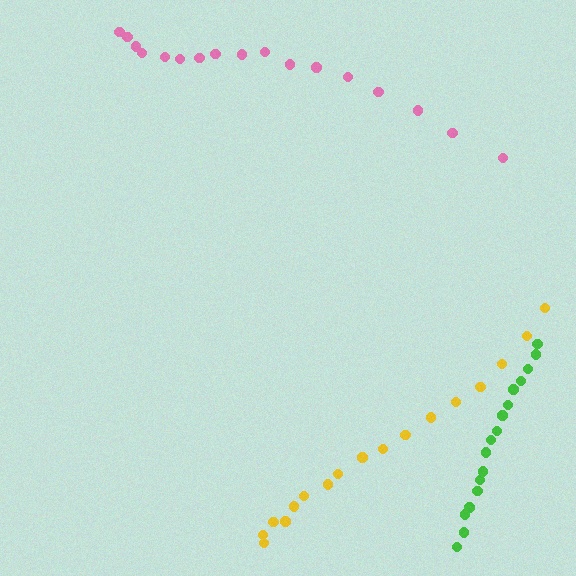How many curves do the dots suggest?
There are 3 distinct paths.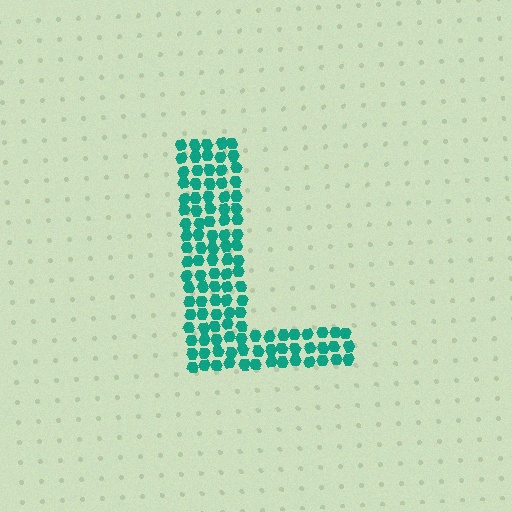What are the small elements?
The small elements are hexagons.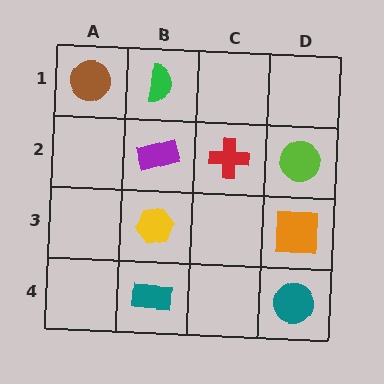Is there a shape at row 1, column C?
No, that cell is empty.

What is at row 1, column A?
A brown circle.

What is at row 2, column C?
A red cross.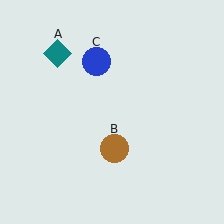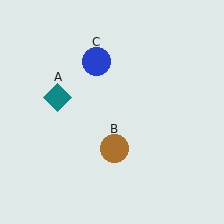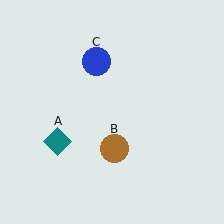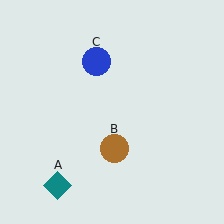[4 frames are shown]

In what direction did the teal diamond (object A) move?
The teal diamond (object A) moved down.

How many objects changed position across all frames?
1 object changed position: teal diamond (object A).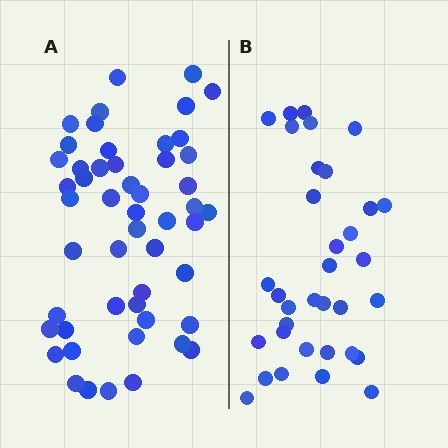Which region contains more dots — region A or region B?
Region A (the left region) has more dots.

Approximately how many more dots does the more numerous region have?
Region A has approximately 15 more dots than region B.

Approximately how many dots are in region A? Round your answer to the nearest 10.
About 50 dots. (The exact count is 51, which rounds to 50.)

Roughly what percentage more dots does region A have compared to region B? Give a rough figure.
About 50% more.